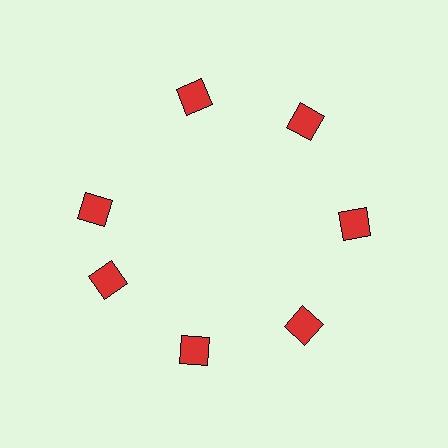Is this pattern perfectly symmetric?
No. The 7 red diamonds are arranged in a ring, but one element near the 10 o'clock position is rotated out of alignment along the ring, breaking the 7-fold rotational symmetry.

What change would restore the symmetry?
The symmetry would be restored by rotating it back into even spacing with its neighbors so that all 7 diamonds sit at equal angles and equal distance from the center.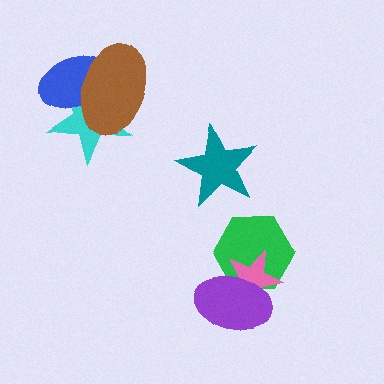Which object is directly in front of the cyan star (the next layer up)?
The blue ellipse is directly in front of the cyan star.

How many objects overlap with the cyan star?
2 objects overlap with the cyan star.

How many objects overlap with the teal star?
0 objects overlap with the teal star.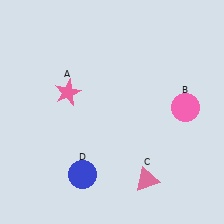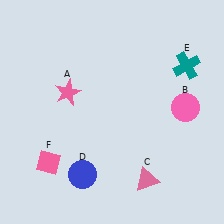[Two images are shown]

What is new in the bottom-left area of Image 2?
A pink diamond (F) was added in the bottom-left area of Image 2.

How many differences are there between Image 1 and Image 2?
There are 2 differences between the two images.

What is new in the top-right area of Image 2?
A teal cross (E) was added in the top-right area of Image 2.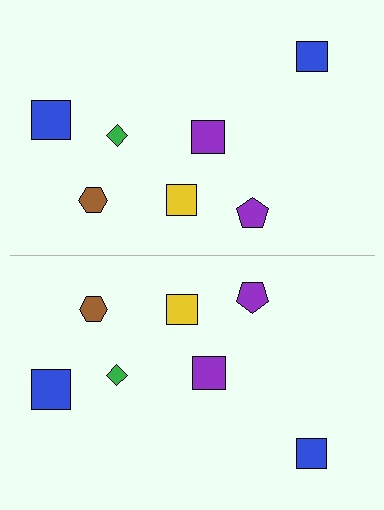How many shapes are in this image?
There are 14 shapes in this image.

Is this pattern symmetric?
Yes, this pattern has bilateral (reflection) symmetry.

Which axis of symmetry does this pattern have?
The pattern has a horizontal axis of symmetry running through the center of the image.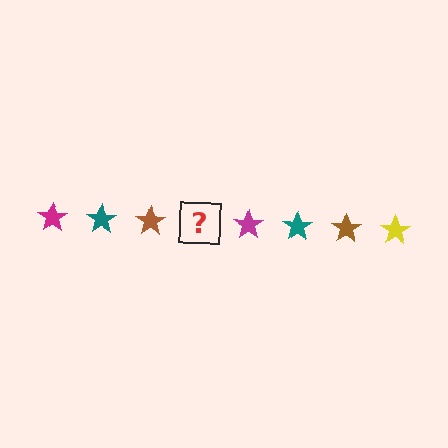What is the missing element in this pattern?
The missing element is a yellow star.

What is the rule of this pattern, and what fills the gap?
The rule is that the pattern cycles through magenta, teal, brown, yellow stars. The gap should be filled with a yellow star.